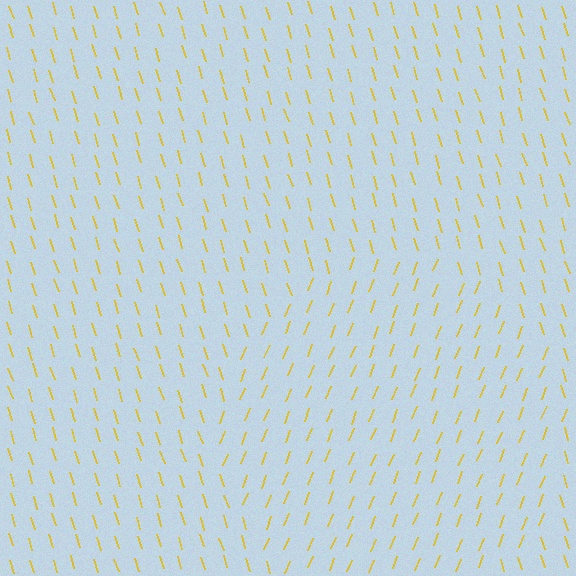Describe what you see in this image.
The image is filled with small yellow line segments. A circle region in the image has lines oriented differently from the surrounding lines, creating a visible texture boundary.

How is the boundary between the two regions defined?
The boundary is defined purely by a change in line orientation (approximately 38 degrees difference). All lines are the same color and thickness.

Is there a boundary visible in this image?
Yes, there is a texture boundary formed by a change in line orientation.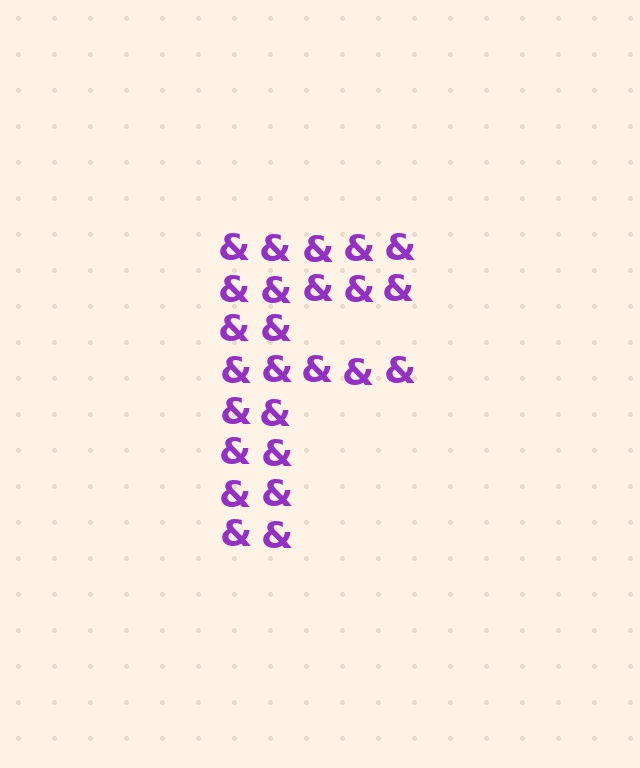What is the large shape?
The large shape is the letter F.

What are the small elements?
The small elements are ampersands.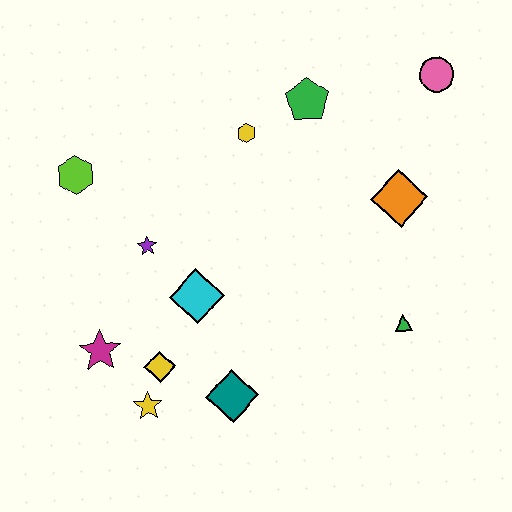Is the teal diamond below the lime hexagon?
Yes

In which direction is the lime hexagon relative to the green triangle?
The lime hexagon is to the left of the green triangle.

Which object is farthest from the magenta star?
The pink circle is farthest from the magenta star.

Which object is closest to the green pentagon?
The yellow hexagon is closest to the green pentagon.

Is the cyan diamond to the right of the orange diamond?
No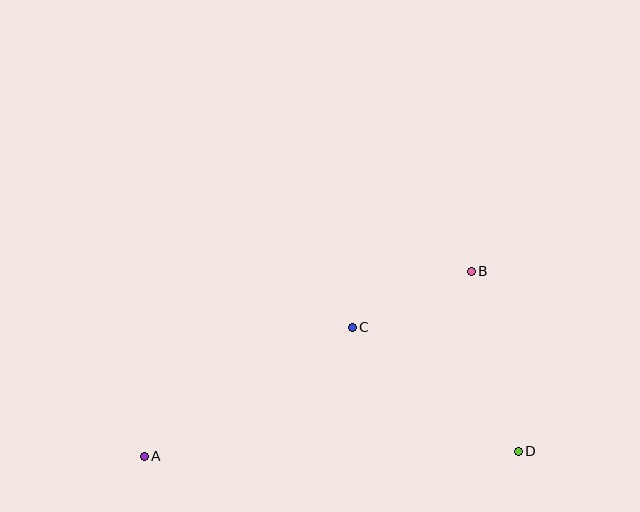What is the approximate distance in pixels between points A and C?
The distance between A and C is approximately 245 pixels.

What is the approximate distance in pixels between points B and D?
The distance between B and D is approximately 186 pixels.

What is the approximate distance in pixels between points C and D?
The distance between C and D is approximately 207 pixels.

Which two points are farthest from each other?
Points A and B are farthest from each other.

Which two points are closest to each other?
Points B and C are closest to each other.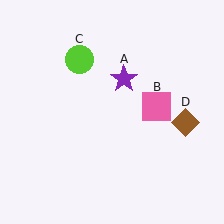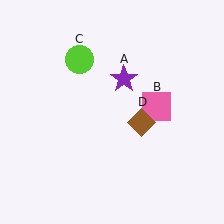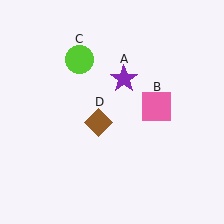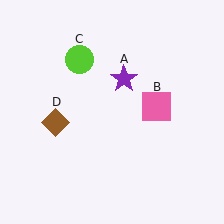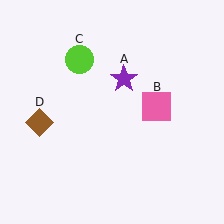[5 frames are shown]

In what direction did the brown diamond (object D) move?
The brown diamond (object D) moved left.